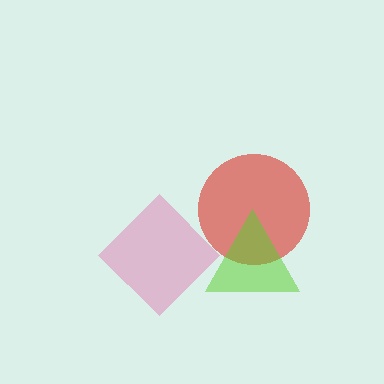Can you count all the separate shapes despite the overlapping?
Yes, there are 3 separate shapes.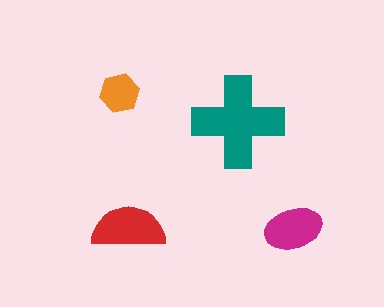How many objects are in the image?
There are 4 objects in the image.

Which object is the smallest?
The orange hexagon.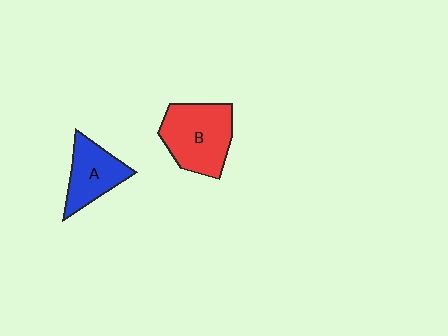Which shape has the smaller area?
Shape A (blue).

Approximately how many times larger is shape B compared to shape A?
Approximately 1.4 times.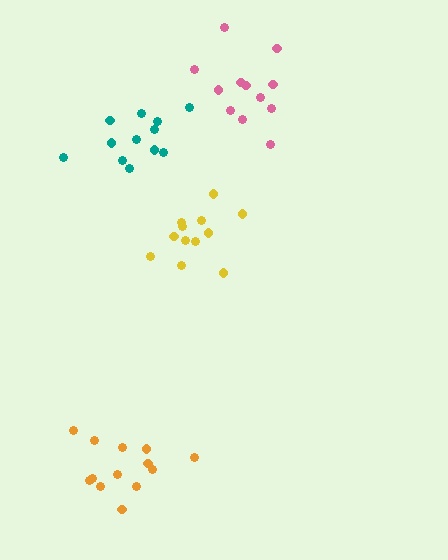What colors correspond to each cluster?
The clusters are colored: yellow, orange, pink, teal.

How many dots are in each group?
Group 1: 12 dots, Group 2: 13 dots, Group 3: 12 dots, Group 4: 12 dots (49 total).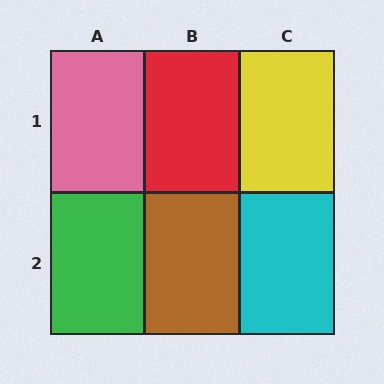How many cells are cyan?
1 cell is cyan.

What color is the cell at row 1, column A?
Pink.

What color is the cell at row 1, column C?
Yellow.